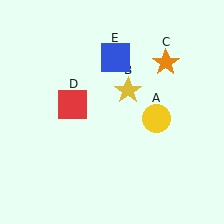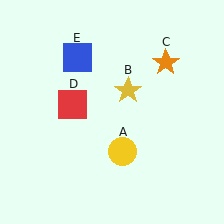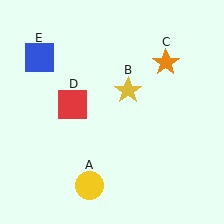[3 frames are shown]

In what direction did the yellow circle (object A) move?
The yellow circle (object A) moved down and to the left.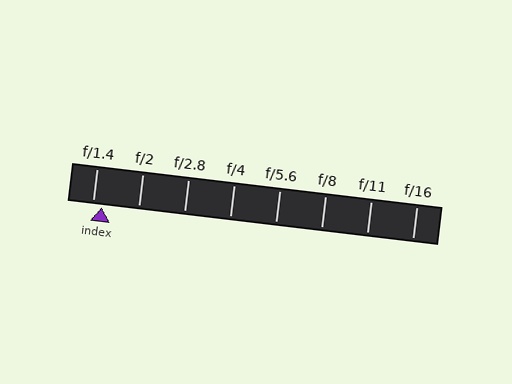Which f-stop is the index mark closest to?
The index mark is closest to f/1.4.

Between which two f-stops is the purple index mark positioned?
The index mark is between f/1.4 and f/2.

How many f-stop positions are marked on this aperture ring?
There are 8 f-stop positions marked.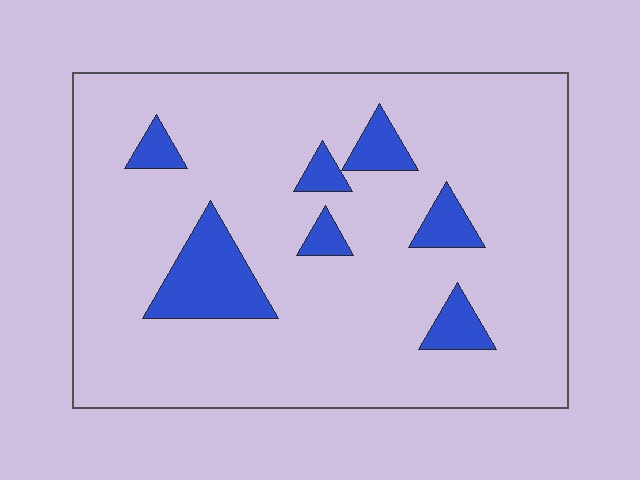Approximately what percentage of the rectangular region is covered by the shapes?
Approximately 15%.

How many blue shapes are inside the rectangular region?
7.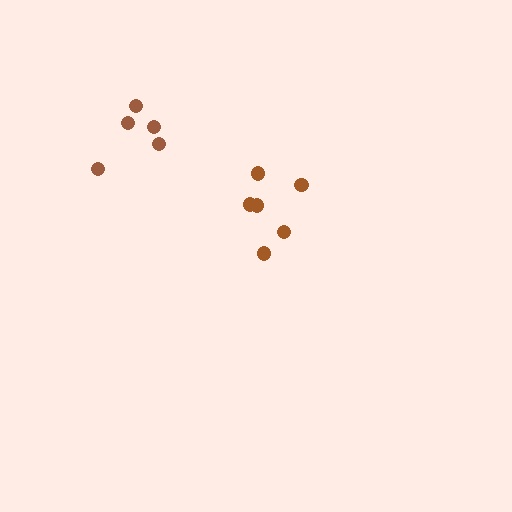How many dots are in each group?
Group 1: 5 dots, Group 2: 6 dots (11 total).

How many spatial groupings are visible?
There are 2 spatial groupings.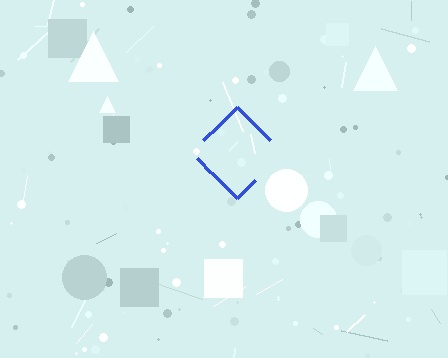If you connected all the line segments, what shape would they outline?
They would outline a diamond.